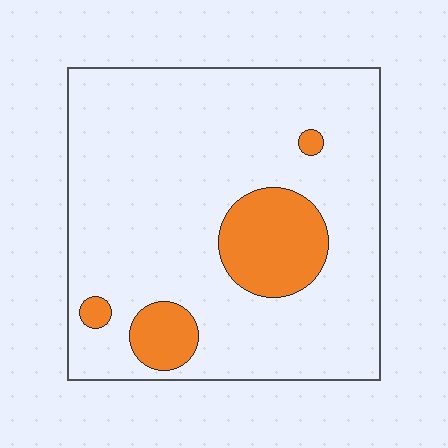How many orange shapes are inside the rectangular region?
4.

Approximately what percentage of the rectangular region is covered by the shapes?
Approximately 15%.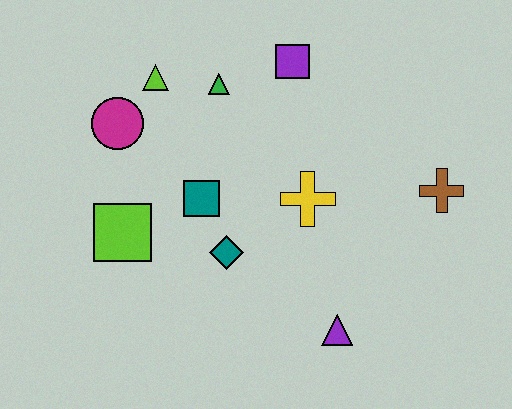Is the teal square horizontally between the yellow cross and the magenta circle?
Yes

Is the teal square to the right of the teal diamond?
No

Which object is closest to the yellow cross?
The teal diamond is closest to the yellow cross.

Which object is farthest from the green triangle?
The purple triangle is farthest from the green triangle.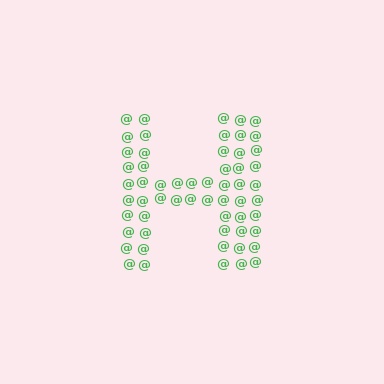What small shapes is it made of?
It is made of small at signs.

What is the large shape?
The large shape is the letter H.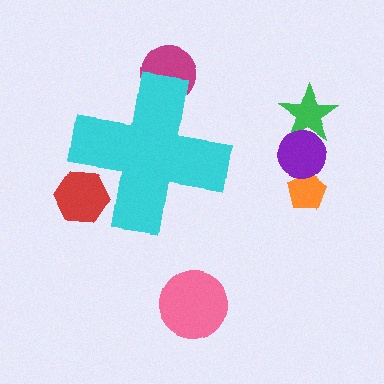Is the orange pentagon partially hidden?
No, the orange pentagon is fully visible.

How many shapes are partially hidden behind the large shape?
2 shapes are partially hidden.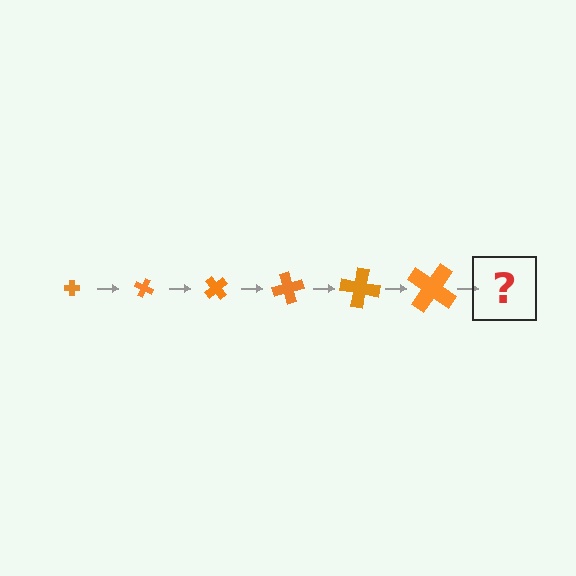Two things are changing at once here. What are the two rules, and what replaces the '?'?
The two rules are that the cross grows larger each step and it rotates 25 degrees each step. The '?' should be a cross, larger than the previous one and rotated 150 degrees from the start.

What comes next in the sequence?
The next element should be a cross, larger than the previous one and rotated 150 degrees from the start.